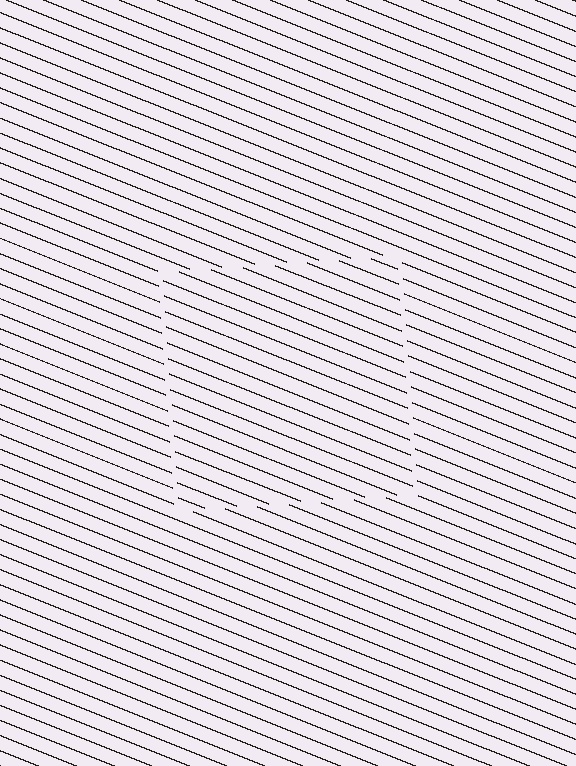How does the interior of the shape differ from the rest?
The interior of the shape contains the same grating, shifted by half a period — the contour is defined by the phase discontinuity where line-ends from the inner and outer gratings abut.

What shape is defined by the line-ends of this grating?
An illusory square. The interior of the shape contains the same grating, shifted by half a period — the contour is defined by the phase discontinuity where line-ends from the inner and outer gratings abut.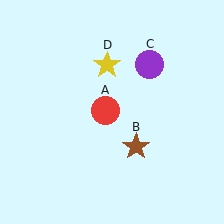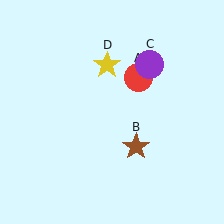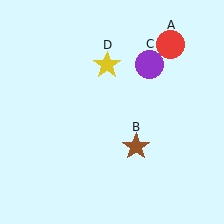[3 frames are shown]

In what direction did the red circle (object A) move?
The red circle (object A) moved up and to the right.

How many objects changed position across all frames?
1 object changed position: red circle (object A).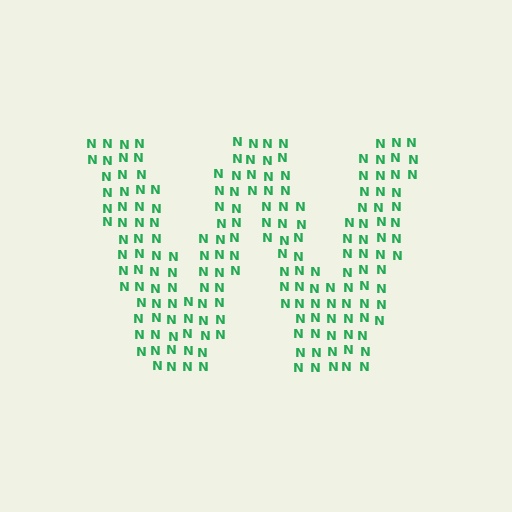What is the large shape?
The large shape is the letter W.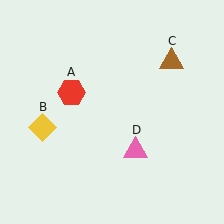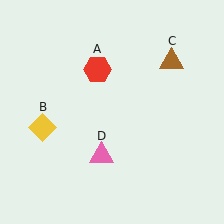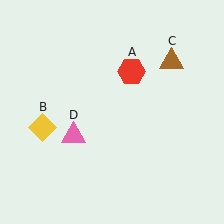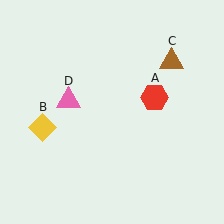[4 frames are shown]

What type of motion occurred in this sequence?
The red hexagon (object A), pink triangle (object D) rotated clockwise around the center of the scene.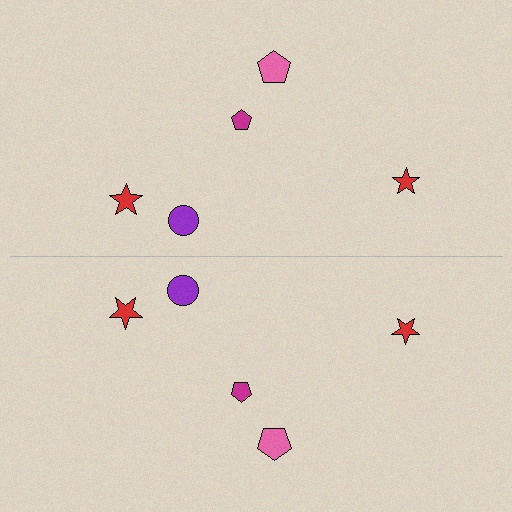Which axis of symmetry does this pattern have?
The pattern has a horizontal axis of symmetry running through the center of the image.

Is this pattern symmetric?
Yes, this pattern has bilateral (reflection) symmetry.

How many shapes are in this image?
There are 10 shapes in this image.